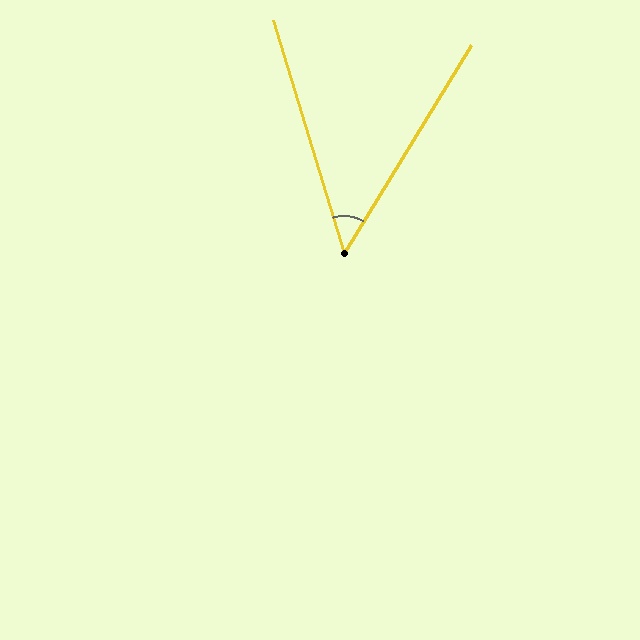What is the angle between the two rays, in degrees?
Approximately 48 degrees.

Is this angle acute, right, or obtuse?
It is acute.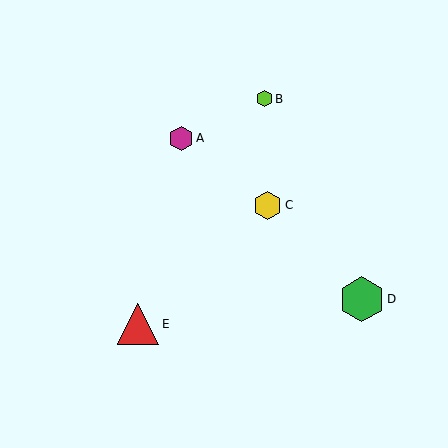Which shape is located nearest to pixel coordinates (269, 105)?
The lime hexagon (labeled B) at (264, 99) is nearest to that location.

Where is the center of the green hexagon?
The center of the green hexagon is at (362, 299).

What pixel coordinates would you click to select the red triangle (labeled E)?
Click at (138, 324) to select the red triangle E.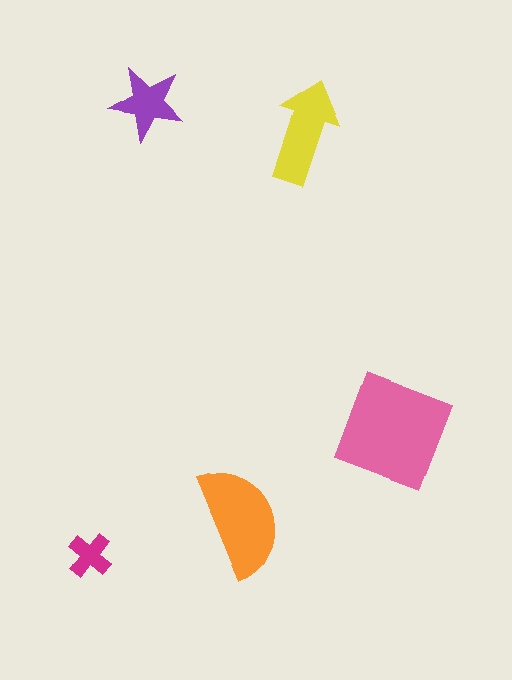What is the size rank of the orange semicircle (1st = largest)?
2nd.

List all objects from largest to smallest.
The pink square, the orange semicircle, the yellow arrow, the purple star, the magenta cross.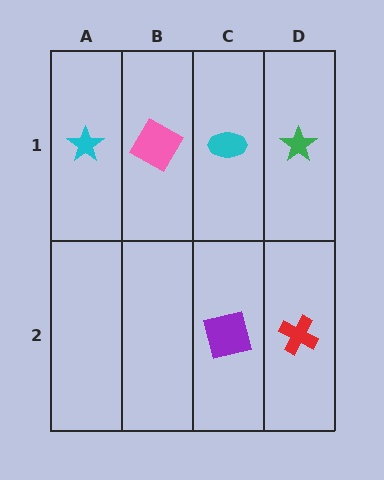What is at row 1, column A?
A cyan star.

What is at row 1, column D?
A green star.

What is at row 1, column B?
A pink square.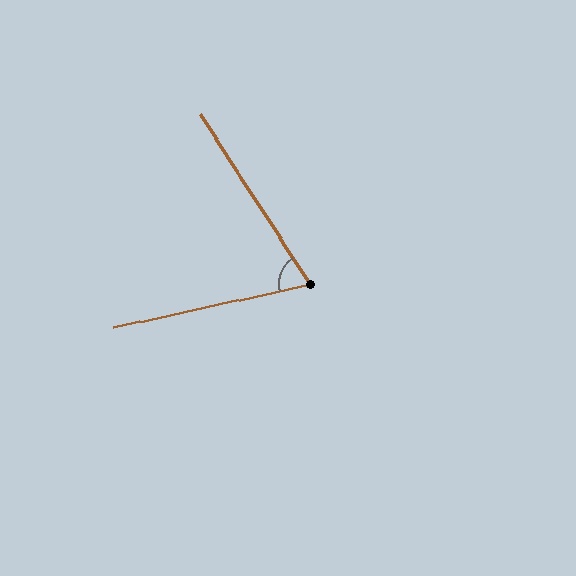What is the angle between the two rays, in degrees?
Approximately 70 degrees.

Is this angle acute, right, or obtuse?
It is acute.